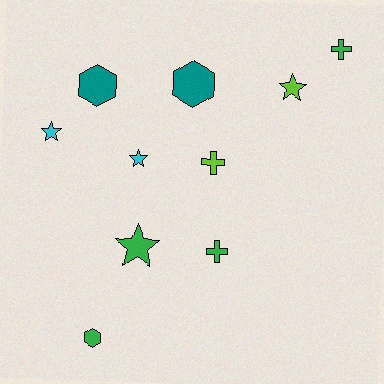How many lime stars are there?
There is 1 lime star.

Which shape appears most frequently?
Star, with 4 objects.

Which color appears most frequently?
Green, with 4 objects.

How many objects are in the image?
There are 10 objects.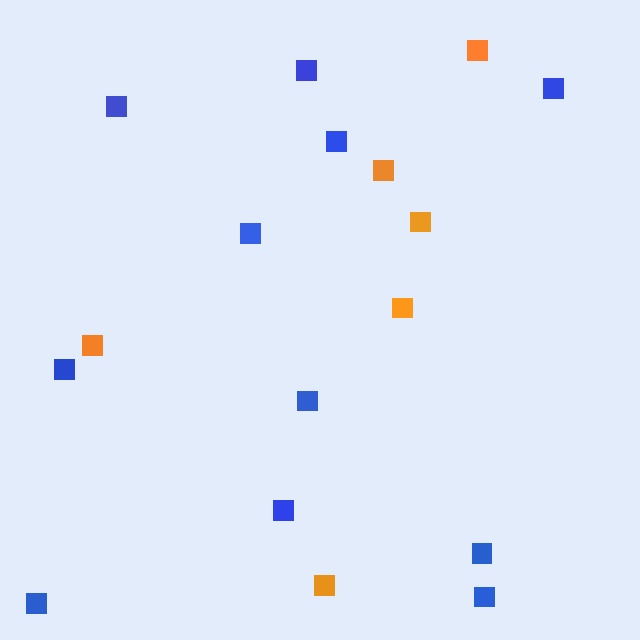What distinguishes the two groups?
There are 2 groups: one group of orange squares (6) and one group of blue squares (11).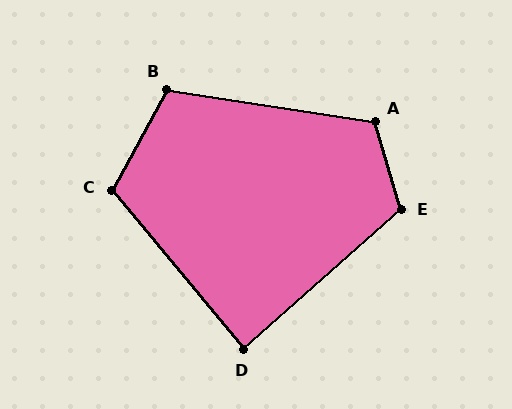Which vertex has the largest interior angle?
A, at approximately 115 degrees.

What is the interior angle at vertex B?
Approximately 110 degrees (obtuse).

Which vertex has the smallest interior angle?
D, at approximately 88 degrees.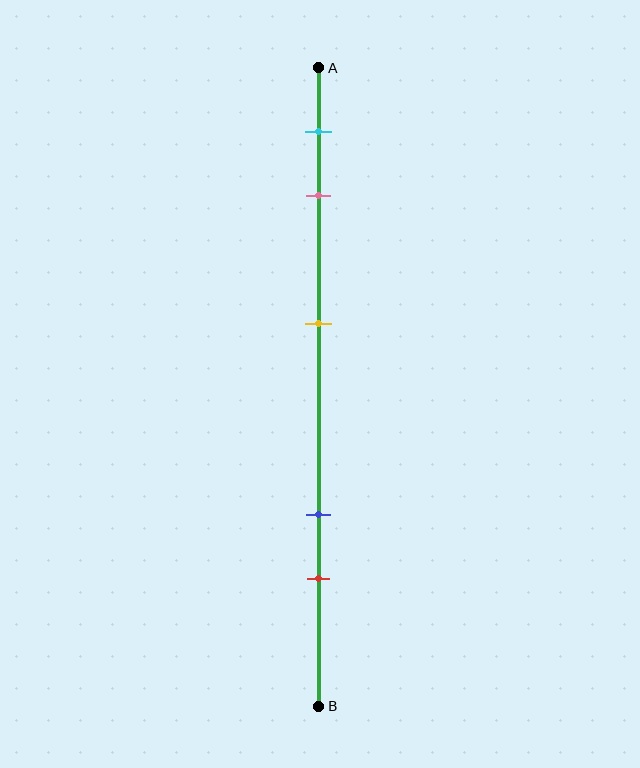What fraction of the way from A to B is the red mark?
The red mark is approximately 80% (0.8) of the way from A to B.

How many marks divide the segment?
There are 5 marks dividing the segment.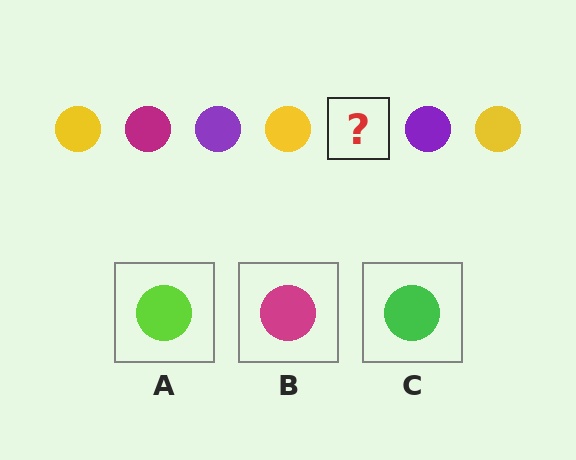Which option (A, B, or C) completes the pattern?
B.